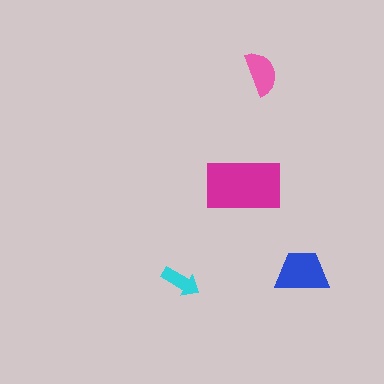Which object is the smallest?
The cyan arrow.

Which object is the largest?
The magenta rectangle.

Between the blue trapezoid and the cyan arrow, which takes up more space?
The blue trapezoid.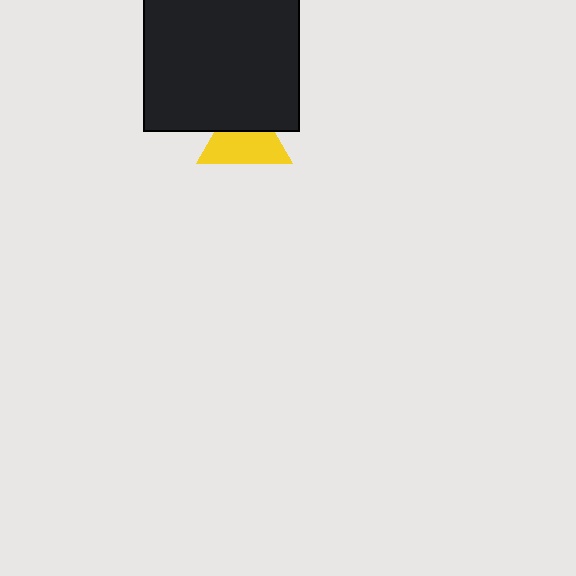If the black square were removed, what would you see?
You would see the complete yellow triangle.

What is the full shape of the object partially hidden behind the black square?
The partially hidden object is a yellow triangle.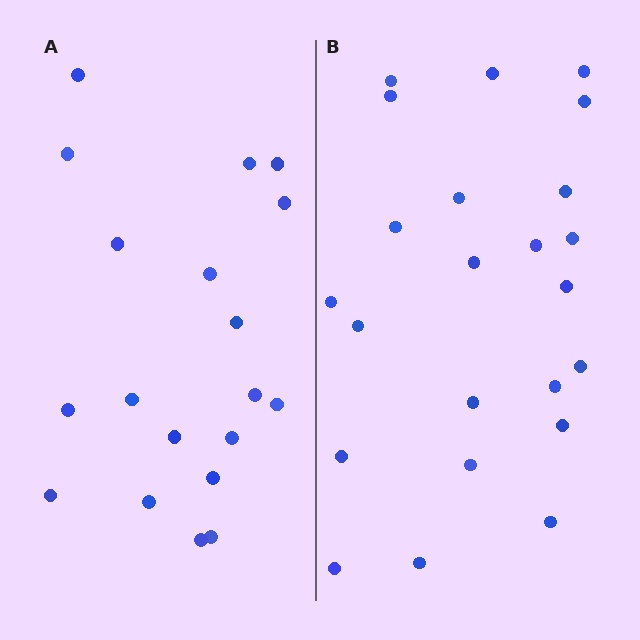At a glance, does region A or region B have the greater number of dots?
Region B (the right region) has more dots.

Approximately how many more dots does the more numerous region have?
Region B has about 4 more dots than region A.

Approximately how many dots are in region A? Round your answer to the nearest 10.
About 20 dots. (The exact count is 19, which rounds to 20.)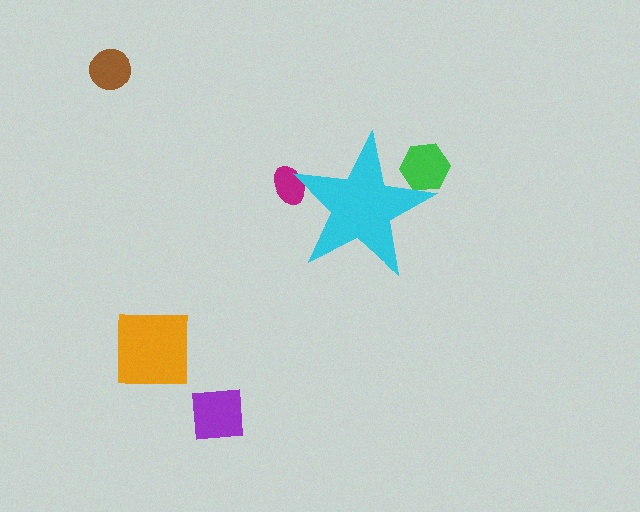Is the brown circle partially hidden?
No, the brown circle is fully visible.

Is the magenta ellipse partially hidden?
Yes, the magenta ellipse is partially hidden behind the cyan star.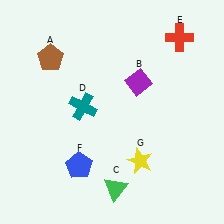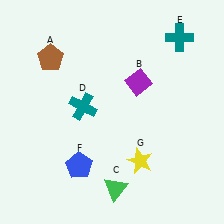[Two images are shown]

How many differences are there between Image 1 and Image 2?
There is 1 difference between the two images.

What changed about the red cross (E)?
In Image 1, E is red. In Image 2, it changed to teal.